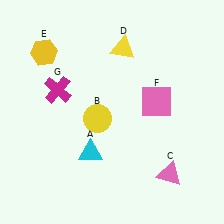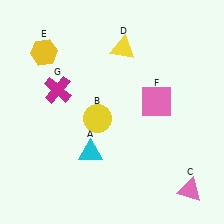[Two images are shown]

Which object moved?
The pink triangle (C) moved right.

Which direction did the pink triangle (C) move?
The pink triangle (C) moved right.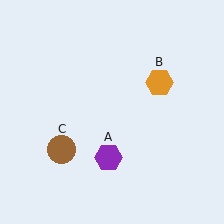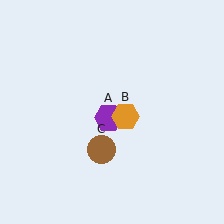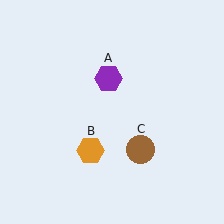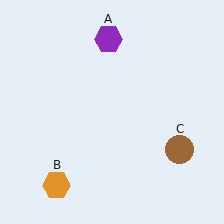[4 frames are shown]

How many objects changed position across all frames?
3 objects changed position: purple hexagon (object A), orange hexagon (object B), brown circle (object C).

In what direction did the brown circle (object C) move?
The brown circle (object C) moved right.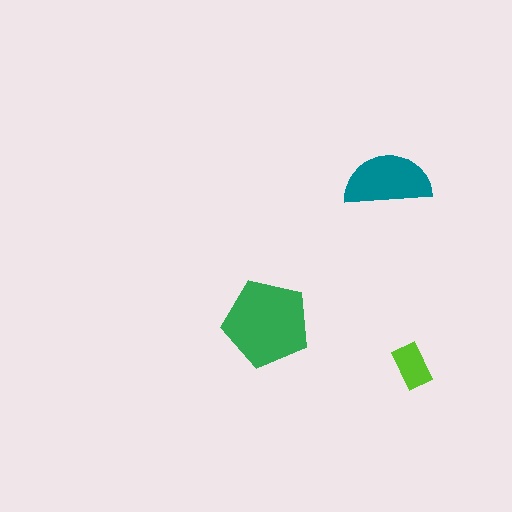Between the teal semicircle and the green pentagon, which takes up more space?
The green pentagon.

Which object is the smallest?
The lime rectangle.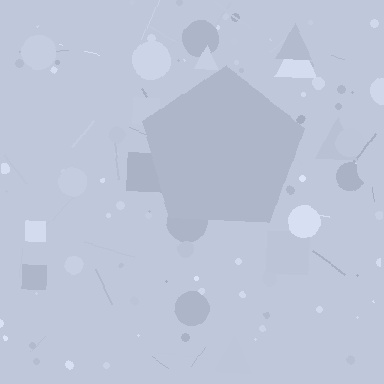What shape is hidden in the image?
A pentagon is hidden in the image.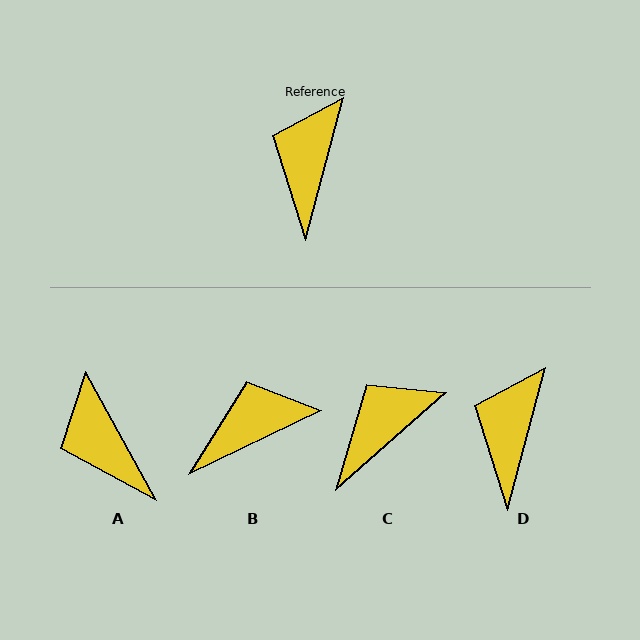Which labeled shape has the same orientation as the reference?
D.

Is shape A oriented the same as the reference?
No, it is off by about 44 degrees.